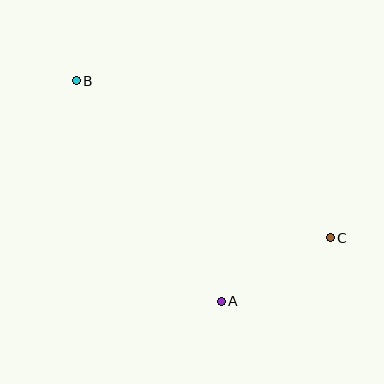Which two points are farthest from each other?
Points B and C are farthest from each other.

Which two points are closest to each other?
Points A and C are closest to each other.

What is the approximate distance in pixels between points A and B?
The distance between A and B is approximately 264 pixels.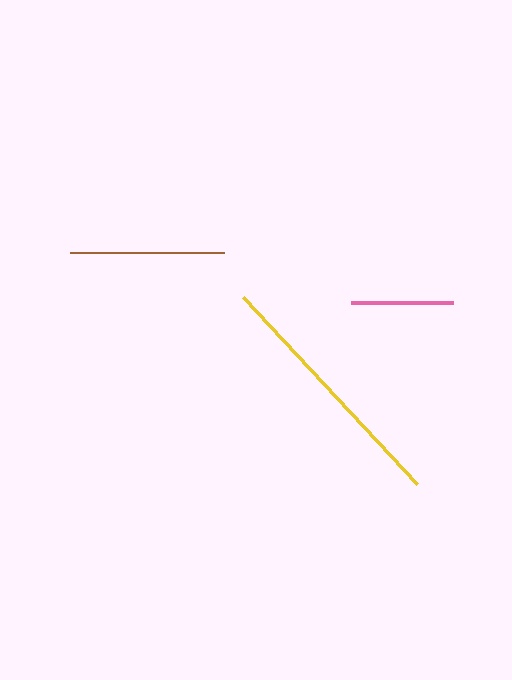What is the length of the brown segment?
The brown segment is approximately 155 pixels long.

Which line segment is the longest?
The yellow line is the longest at approximately 255 pixels.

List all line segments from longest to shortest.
From longest to shortest: yellow, brown, pink.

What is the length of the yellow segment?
The yellow segment is approximately 255 pixels long.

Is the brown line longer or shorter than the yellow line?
The yellow line is longer than the brown line.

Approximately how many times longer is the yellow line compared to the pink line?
The yellow line is approximately 2.5 times the length of the pink line.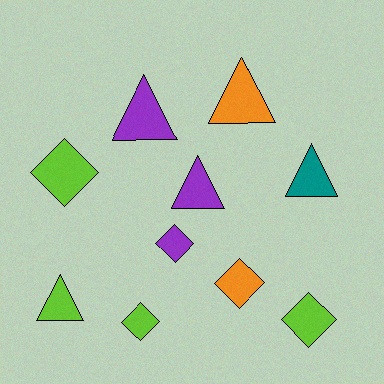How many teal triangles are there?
There is 1 teal triangle.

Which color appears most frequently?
Lime, with 4 objects.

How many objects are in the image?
There are 10 objects.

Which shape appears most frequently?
Diamond, with 5 objects.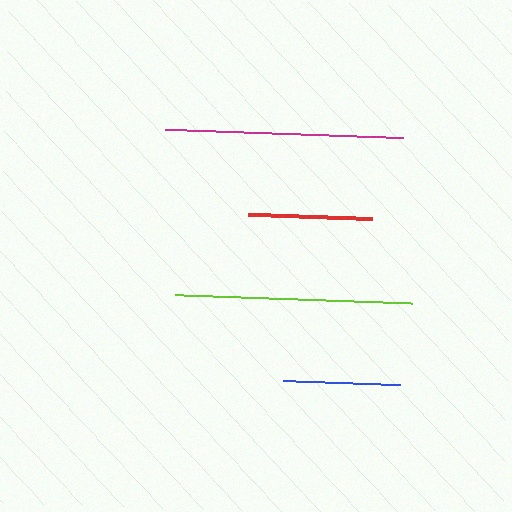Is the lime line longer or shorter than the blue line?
The lime line is longer than the blue line.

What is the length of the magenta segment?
The magenta segment is approximately 238 pixels long.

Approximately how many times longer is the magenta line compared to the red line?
The magenta line is approximately 1.9 times the length of the red line.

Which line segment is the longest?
The magenta line is the longest at approximately 238 pixels.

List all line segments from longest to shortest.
From longest to shortest: magenta, lime, red, blue.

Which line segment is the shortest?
The blue line is the shortest at approximately 117 pixels.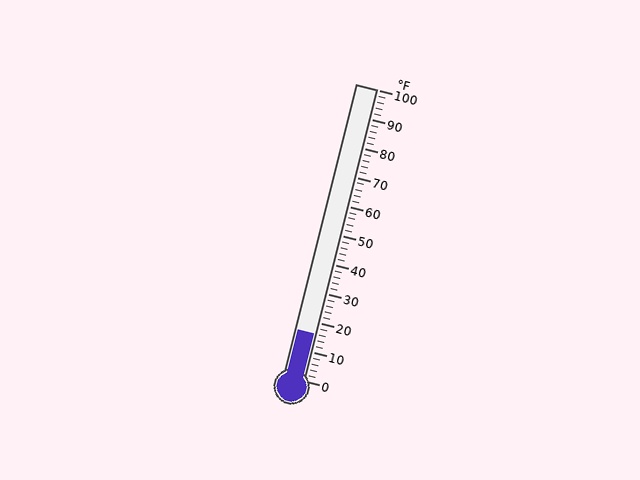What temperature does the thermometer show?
The thermometer shows approximately 16°F.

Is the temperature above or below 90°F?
The temperature is below 90°F.